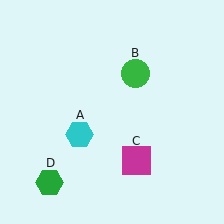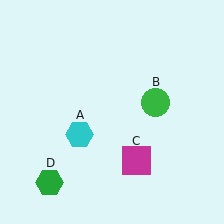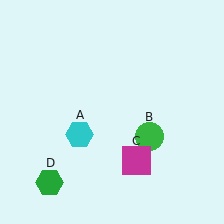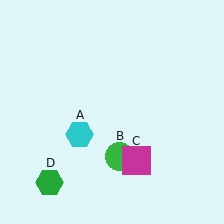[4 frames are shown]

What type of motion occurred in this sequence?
The green circle (object B) rotated clockwise around the center of the scene.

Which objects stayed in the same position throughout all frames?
Cyan hexagon (object A) and magenta square (object C) and green hexagon (object D) remained stationary.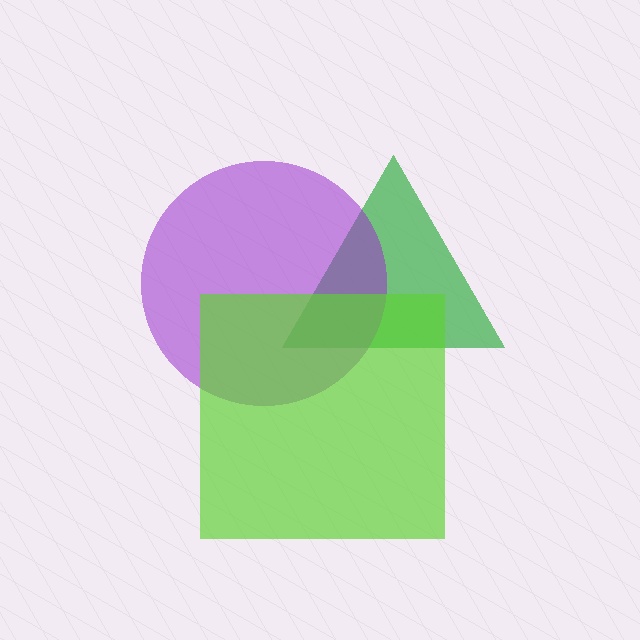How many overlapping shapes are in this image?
There are 3 overlapping shapes in the image.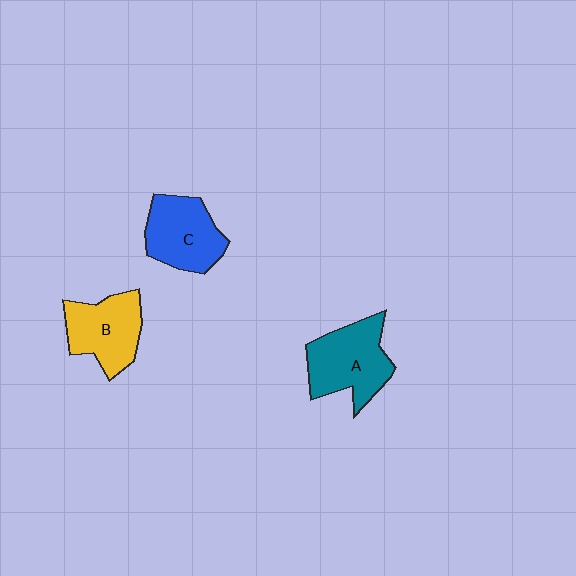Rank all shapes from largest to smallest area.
From largest to smallest: A (teal), C (blue), B (yellow).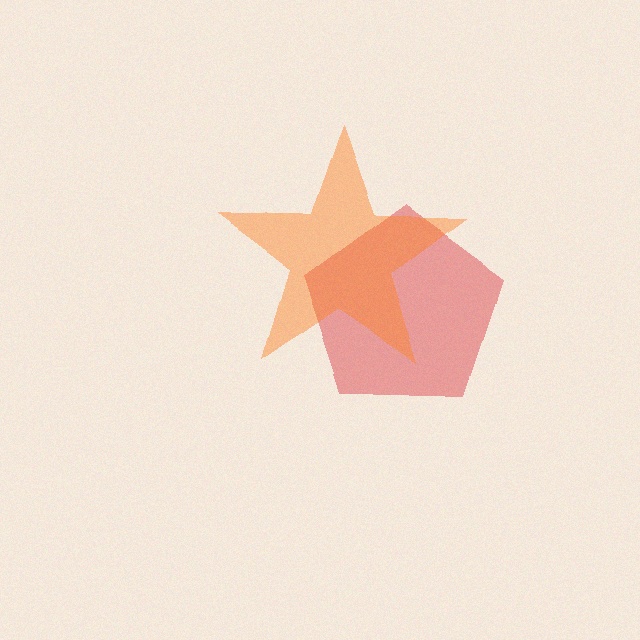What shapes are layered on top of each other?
The layered shapes are: a red pentagon, an orange star.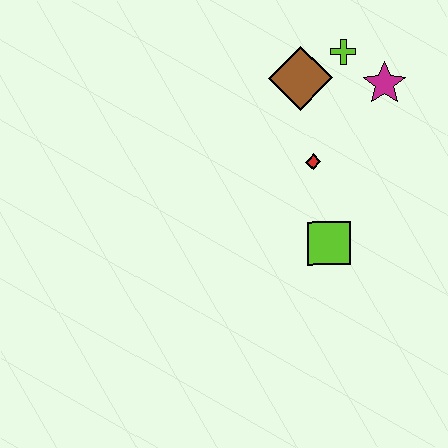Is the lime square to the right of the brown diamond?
Yes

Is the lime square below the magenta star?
Yes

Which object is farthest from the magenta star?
The lime square is farthest from the magenta star.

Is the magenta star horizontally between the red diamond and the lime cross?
No